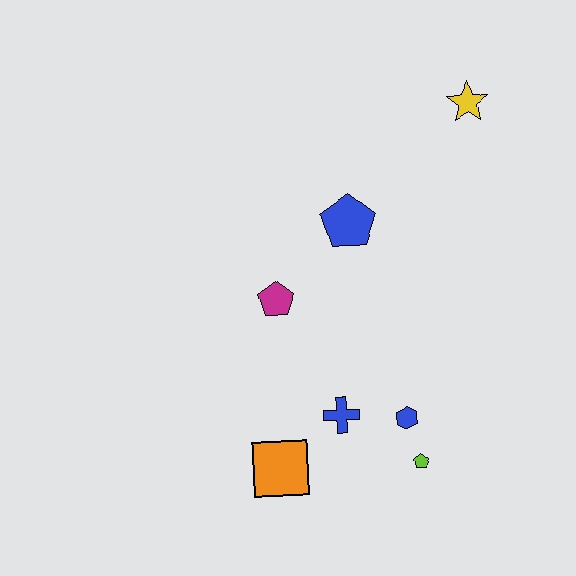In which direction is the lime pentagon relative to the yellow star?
The lime pentagon is below the yellow star.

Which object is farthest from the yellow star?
The orange square is farthest from the yellow star.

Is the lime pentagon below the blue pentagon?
Yes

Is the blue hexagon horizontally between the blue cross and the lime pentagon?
Yes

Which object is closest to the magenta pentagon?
The blue pentagon is closest to the magenta pentagon.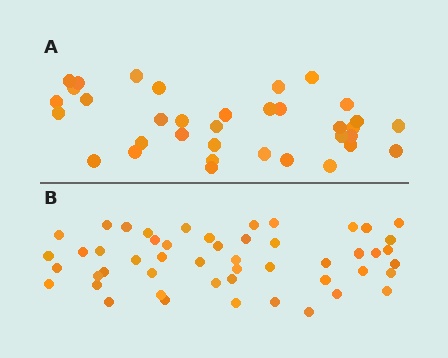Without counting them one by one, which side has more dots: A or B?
Region B (the bottom region) has more dots.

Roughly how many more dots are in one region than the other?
Region B has approximately 15 more dots than region A.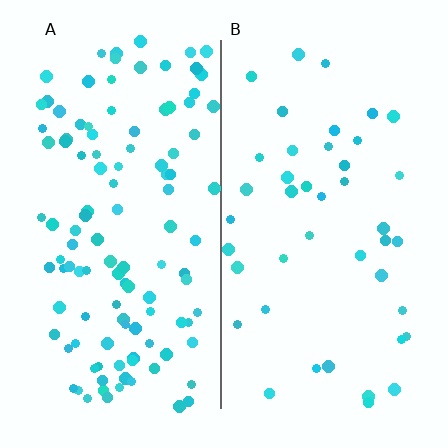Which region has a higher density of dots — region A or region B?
A (the left).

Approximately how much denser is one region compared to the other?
Approximately 2.7× — region A over region B.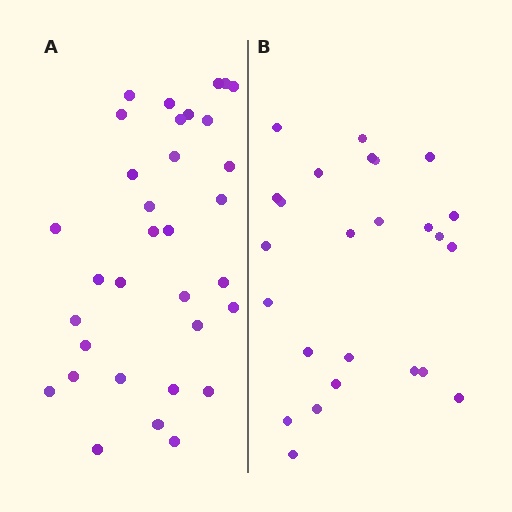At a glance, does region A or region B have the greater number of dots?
Region A (the left region) has more dots.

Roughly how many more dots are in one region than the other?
Region A has roughly 8 or so more dots than region B.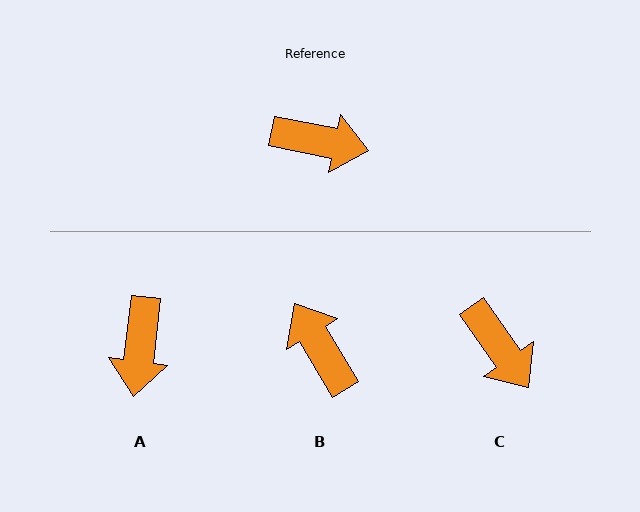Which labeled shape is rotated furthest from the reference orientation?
B, about 132 degrees away.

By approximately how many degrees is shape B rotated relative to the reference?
Approximately 132 degrees counter-clockwise.